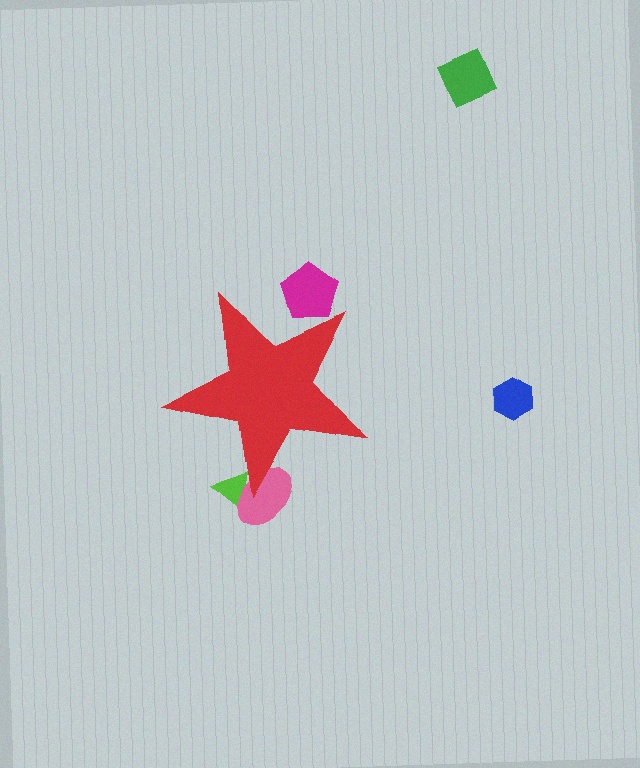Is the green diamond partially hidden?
No, the green diamond is fully visible.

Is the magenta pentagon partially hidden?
Yes, the magenta pentagon is partially hidden behind the red star.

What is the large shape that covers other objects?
A red star.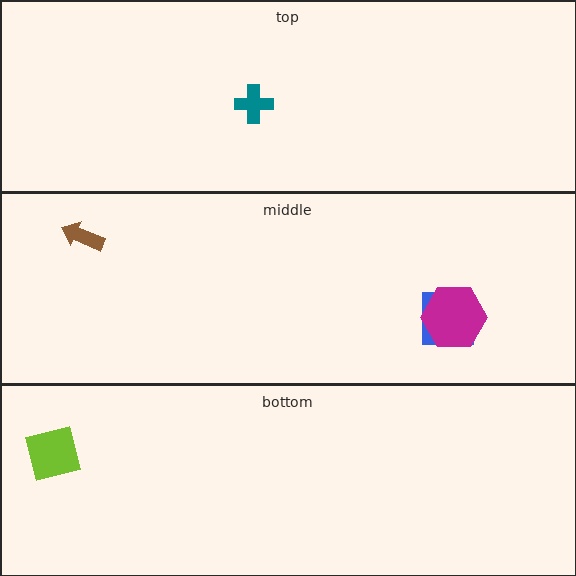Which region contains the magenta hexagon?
The middle region.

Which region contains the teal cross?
The top region.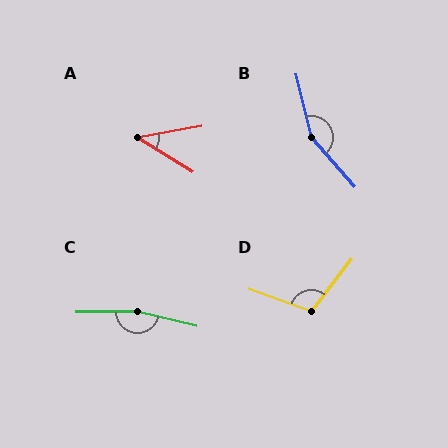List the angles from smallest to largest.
A (42°), D (108°), B (152°), C (165°).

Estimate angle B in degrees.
Approximately 152 degrees.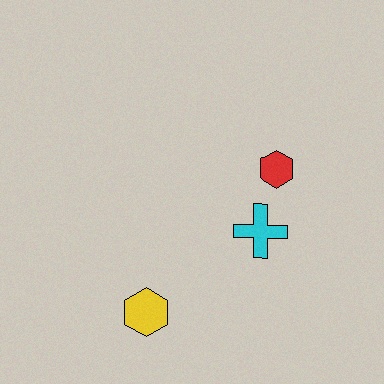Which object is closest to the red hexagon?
The cyan cross is closest to the red hexagon.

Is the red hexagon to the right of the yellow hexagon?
Yes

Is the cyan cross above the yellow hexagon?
Yes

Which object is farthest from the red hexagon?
The yellow hexagon is farthest from the red hexagon.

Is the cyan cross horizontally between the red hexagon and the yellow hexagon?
Yes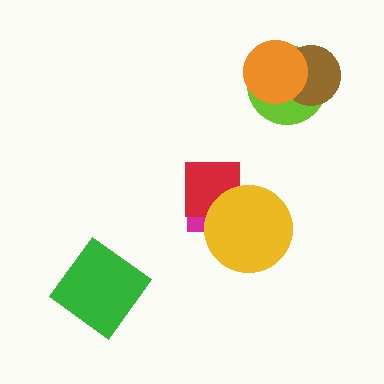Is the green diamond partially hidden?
No, no other shape covers it.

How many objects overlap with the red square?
2 objects overlap with the red square.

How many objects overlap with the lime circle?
2 objects overlap with the lime circle.